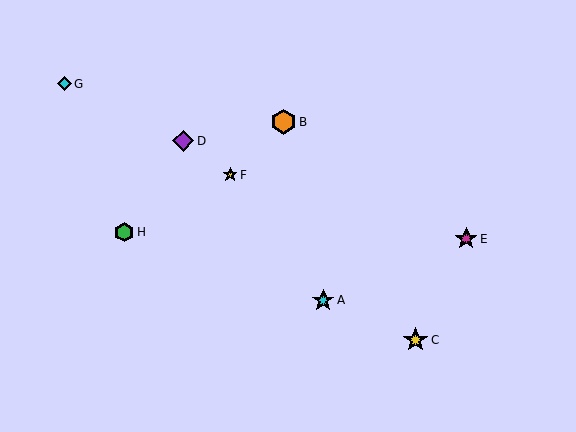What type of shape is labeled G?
Shape G is a cyan diamond.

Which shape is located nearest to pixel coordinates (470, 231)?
The magenta star (labeled E) at (466, 239) is nearest to that location.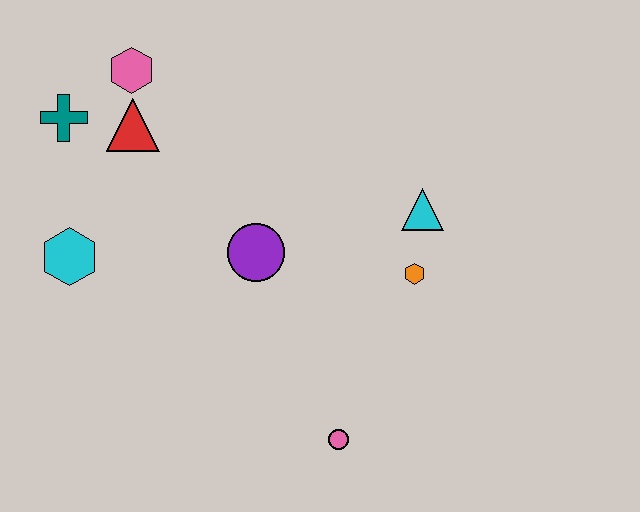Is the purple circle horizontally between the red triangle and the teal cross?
No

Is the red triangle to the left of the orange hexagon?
Yes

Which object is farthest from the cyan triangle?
The teal cross is farthest from the cyan triangle.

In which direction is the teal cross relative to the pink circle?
The teal cross is above the pink circle.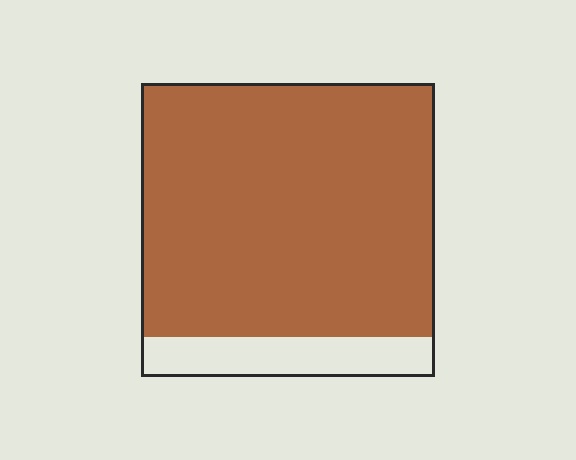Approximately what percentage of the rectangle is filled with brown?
Approximately 85%.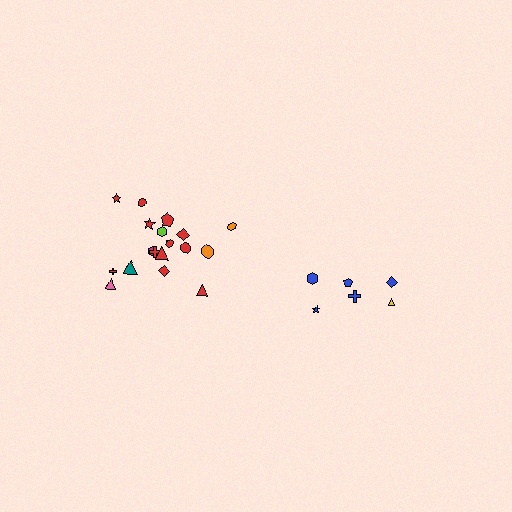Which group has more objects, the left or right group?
The left group.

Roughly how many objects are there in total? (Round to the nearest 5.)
Roughly 25 objects in total.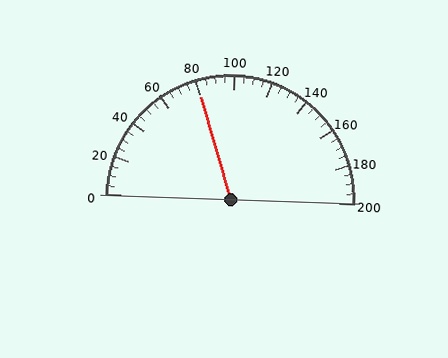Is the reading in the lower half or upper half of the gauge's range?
The reading is in the lower half of the range (0 to 200).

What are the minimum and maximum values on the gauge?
The gauge ranges from 0 to 200.